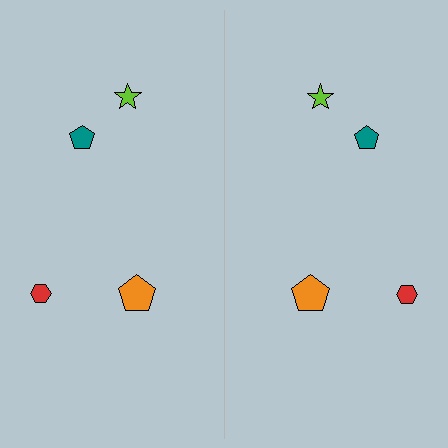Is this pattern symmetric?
Yes, this pattern has bilateral (reflection) symmetry.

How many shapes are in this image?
There are 8 shapes in this image.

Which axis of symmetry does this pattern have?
The pattern has a vertical axis of symmetry running through the center of the image.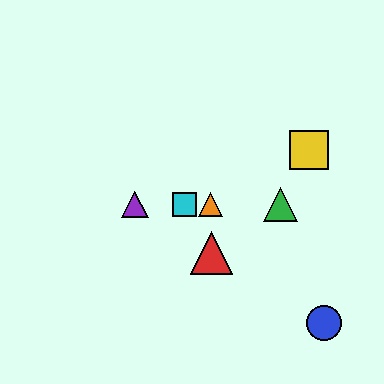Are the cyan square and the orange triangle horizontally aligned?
Yes, both are at y≈205.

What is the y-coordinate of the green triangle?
The green triangle is at y≈205.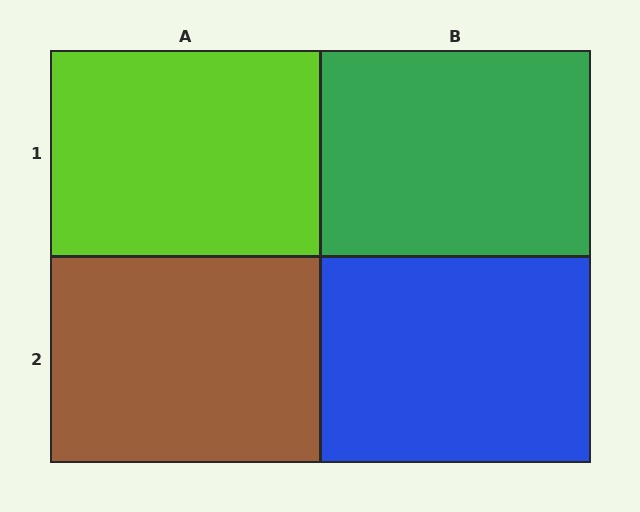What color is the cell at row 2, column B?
Blue.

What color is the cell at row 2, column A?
Brown.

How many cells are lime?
1 cell is lime.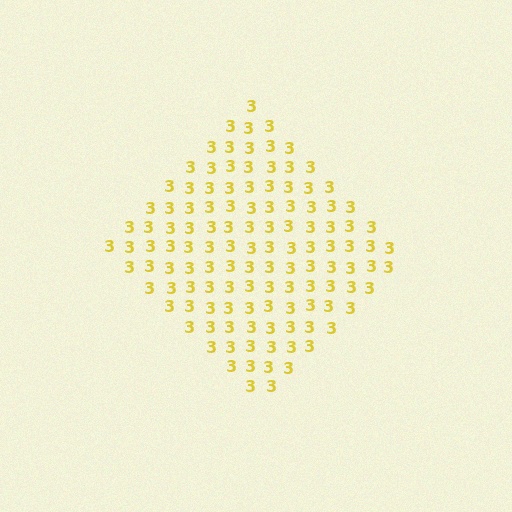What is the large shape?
The large shape is a diamond.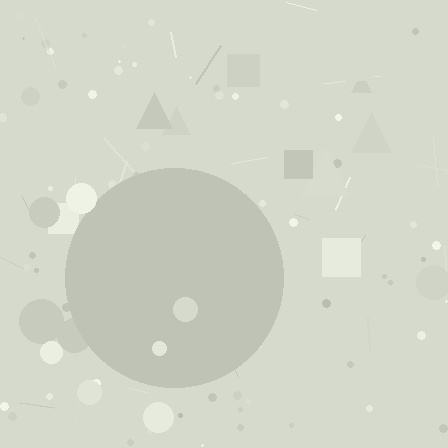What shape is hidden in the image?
A circle is hidden in the image.